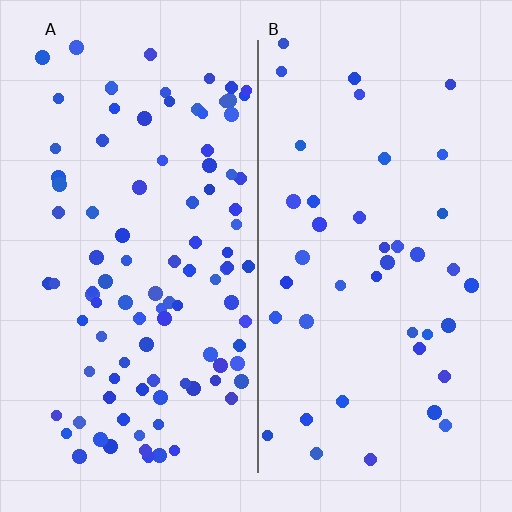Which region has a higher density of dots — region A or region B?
A (the left).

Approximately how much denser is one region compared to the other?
Approximately 2.5× — region A over region B.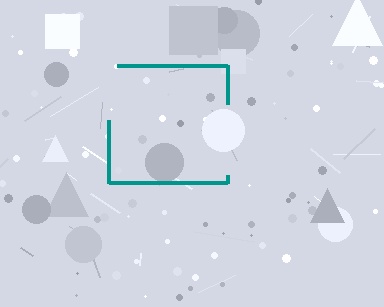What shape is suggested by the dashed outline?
The dashed outline suggests a square.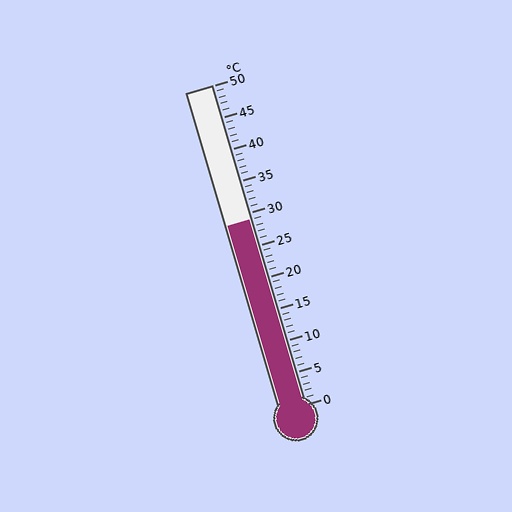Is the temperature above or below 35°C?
The temperature is below 35°C.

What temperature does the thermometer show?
The thermometer shows approximately 29°C.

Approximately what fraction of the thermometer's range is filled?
The thermometer is filled to approximately 60% of its range.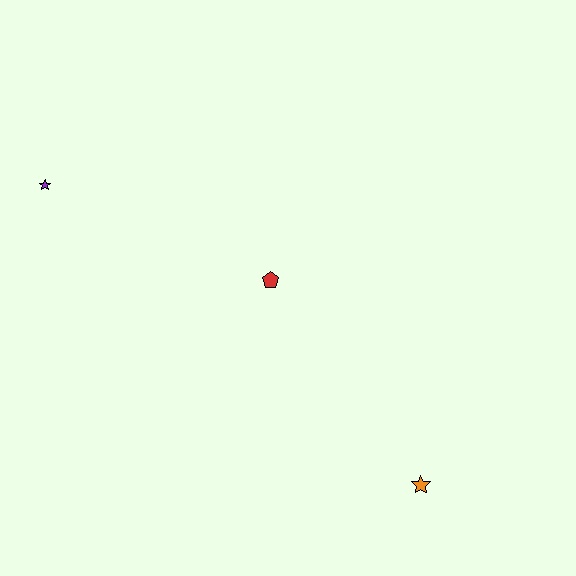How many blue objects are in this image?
There are no blue objects.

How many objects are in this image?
There are 3 objects.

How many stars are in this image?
There are 2 stars.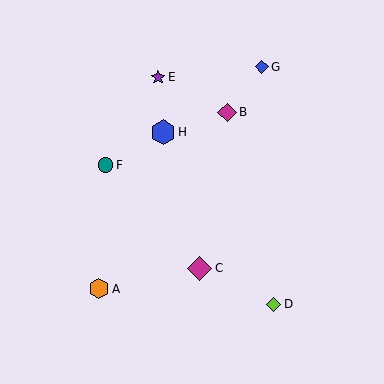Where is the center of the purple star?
The center of the purple star is at (158, 77).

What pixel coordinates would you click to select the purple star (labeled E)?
Click at (158, 77) to select the purple star E.